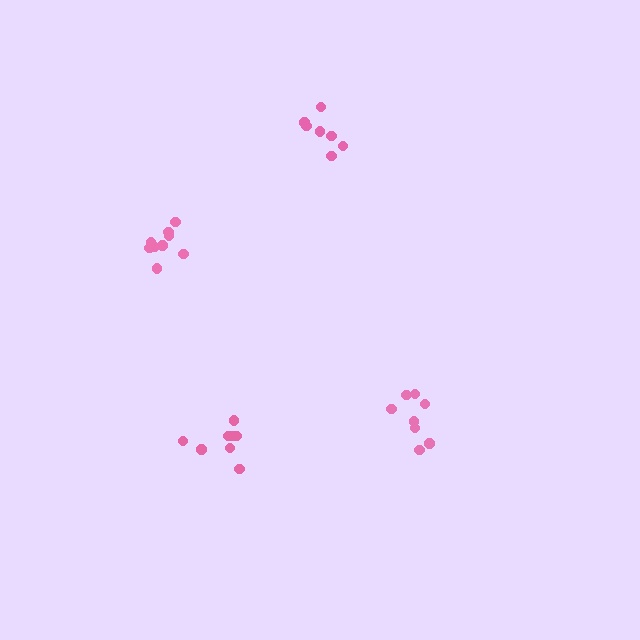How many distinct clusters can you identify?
There are 4 distinct clusters.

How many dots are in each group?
Group 1: 9 dots, Group 2: 8 dots, Group 3: 7 dots, Group 4: 8 dots (32 total).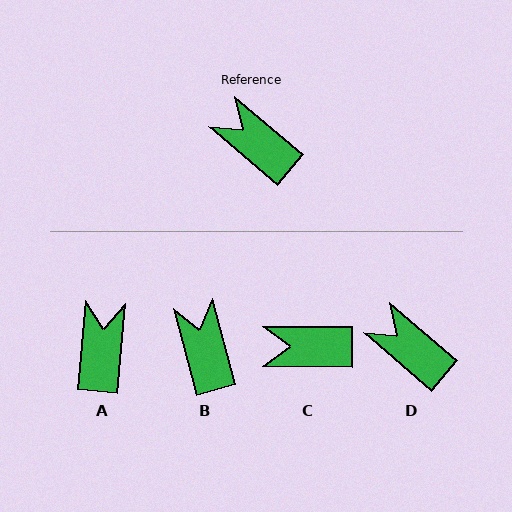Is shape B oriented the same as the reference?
No, it is off by about 34 degrees.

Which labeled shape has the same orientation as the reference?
D.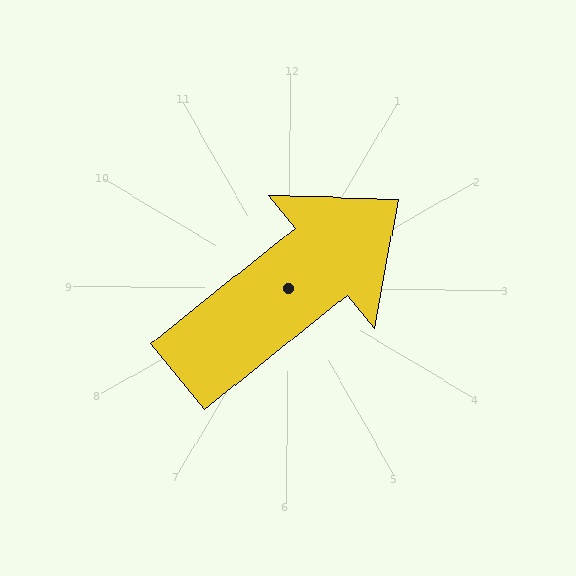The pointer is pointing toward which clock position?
Roughly 2 o'clock.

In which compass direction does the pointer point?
Northeast.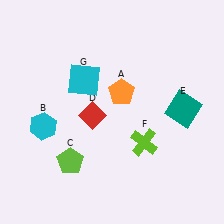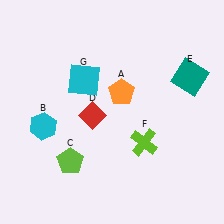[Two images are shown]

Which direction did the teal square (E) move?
The teal square (E) moved up.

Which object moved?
The teal square (E) moved up.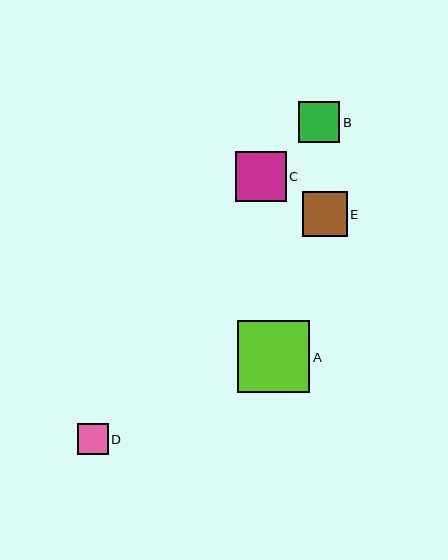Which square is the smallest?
Square D is the smallest with a size of approximately 31 pixels.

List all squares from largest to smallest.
From largest to smallest: A, C, E, B, D.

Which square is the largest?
Square A is the largest with a size of approximately 72 pixels.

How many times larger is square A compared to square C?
Square A is approximately 1.4 times the size of square C.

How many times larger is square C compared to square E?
Square C is approximately 1.1 times the size of square E.